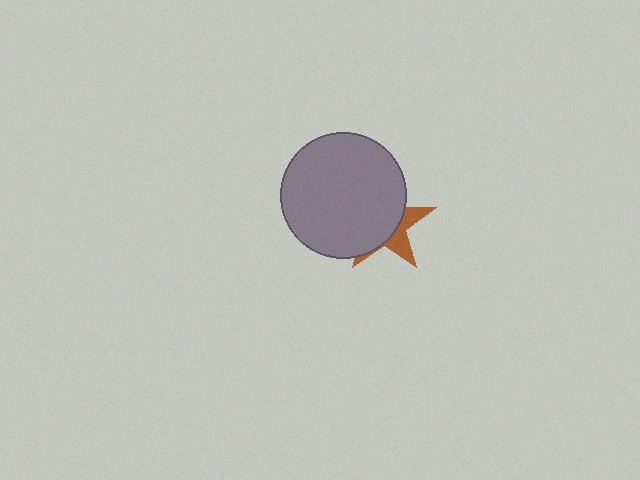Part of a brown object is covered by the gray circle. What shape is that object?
It is a star.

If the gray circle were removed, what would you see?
You would see the complete brown star.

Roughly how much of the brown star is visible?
A small part of it is visible (roughly 32%).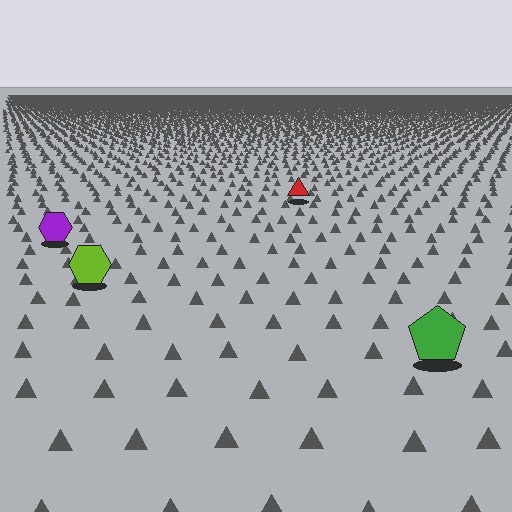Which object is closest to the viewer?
The green pentagon is closest. The texture marks near it are larger and more spread out.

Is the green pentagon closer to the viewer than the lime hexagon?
Yes. The green pentagon is closer — you can tell from the texture gradient: the ground texture is coarser near it.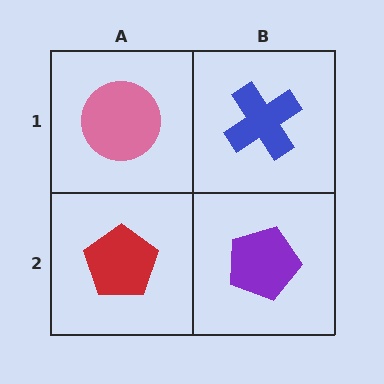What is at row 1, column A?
A pink circle.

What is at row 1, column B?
A blue cross.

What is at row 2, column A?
A red pentagon.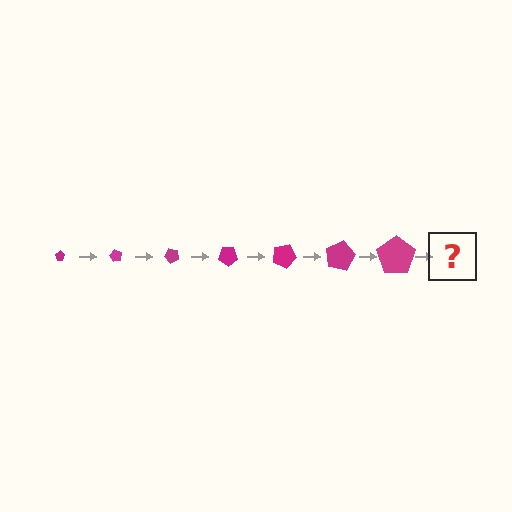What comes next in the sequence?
The next element should be a pentagon, larger than the previous one and rotated 420 degrees from the start.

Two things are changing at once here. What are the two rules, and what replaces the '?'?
The two rules are that the pentagon grows larger each step and it rotates 60 degrees each step. The '?' should be a pentagon, larger than the previous one and rotated 420 degrees from the start.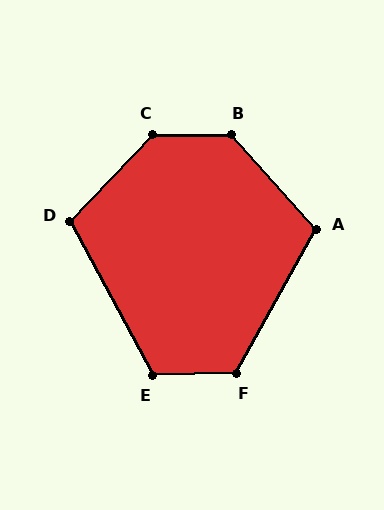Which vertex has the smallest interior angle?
D, at approximately 108 degrees.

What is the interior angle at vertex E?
Approximately 117 degrees (obtuse).